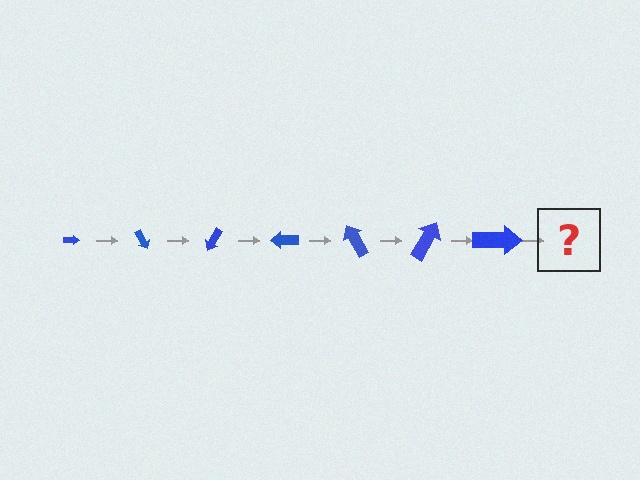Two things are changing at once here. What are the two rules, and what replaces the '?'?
The two rules are that the arrow grows larger each step and it rotates 60 degrees each step. The '?' should be an arrow, larger than the previous one and rotated 420 degrees from the start.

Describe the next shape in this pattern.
It should be an arrow, larger than the previous one and rotated 420 degrees from the start.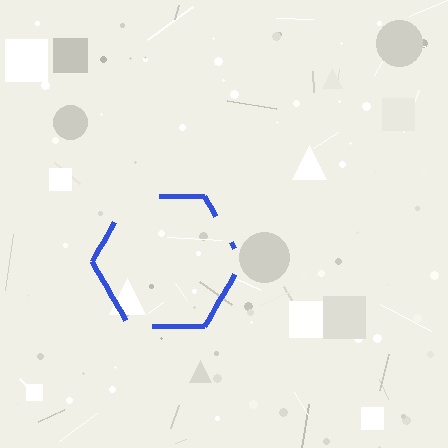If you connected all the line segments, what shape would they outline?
They would outline a hexagon.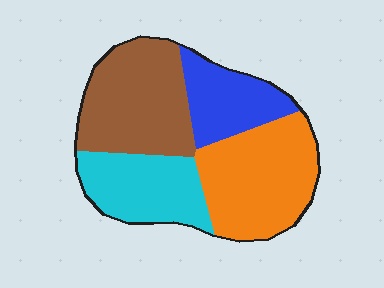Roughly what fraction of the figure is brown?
Brown takes up about one third (1/3) of the figure.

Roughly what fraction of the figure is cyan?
Cyan takes up less than a quarter of the figure.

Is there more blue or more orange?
Orange.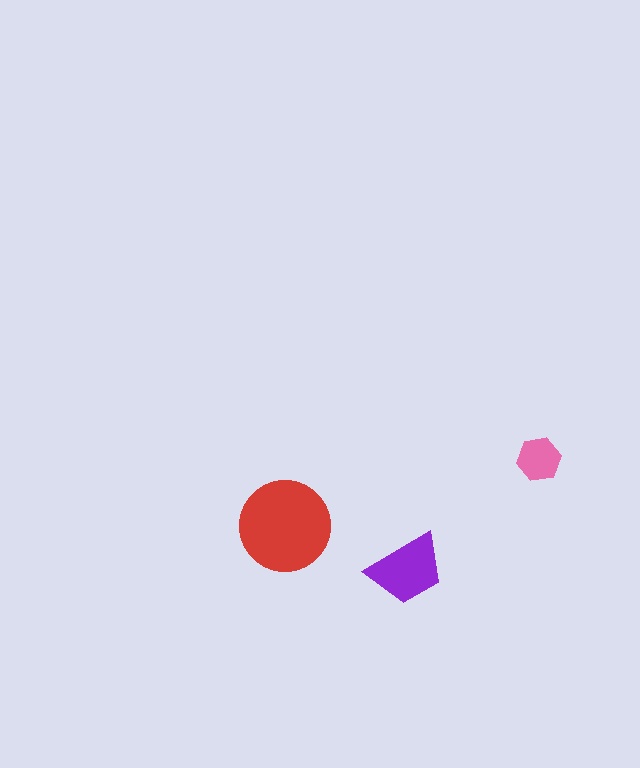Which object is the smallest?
The pink hexagon.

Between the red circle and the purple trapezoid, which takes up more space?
The red circle.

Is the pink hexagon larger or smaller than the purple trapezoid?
Smaller.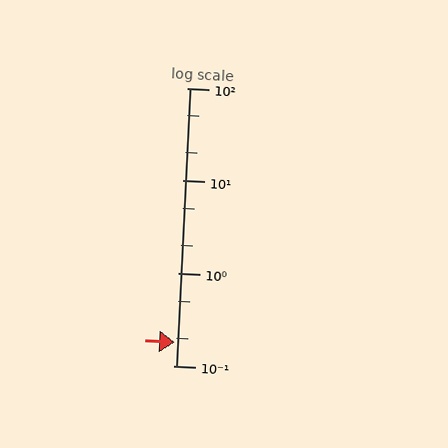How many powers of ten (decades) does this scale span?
The scale spans 3 decades, from 0.1 to 100.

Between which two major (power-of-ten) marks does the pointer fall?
The pointer is between 0.1 and 1.